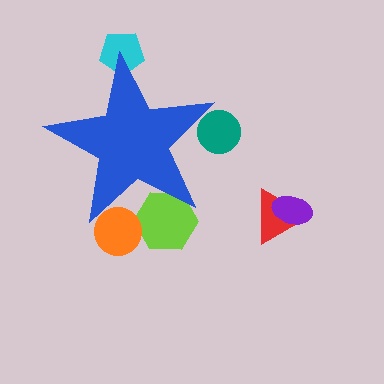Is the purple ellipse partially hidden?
No, the purple ellipse is fully visible.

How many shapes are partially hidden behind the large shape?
4 shapes are partially hidden.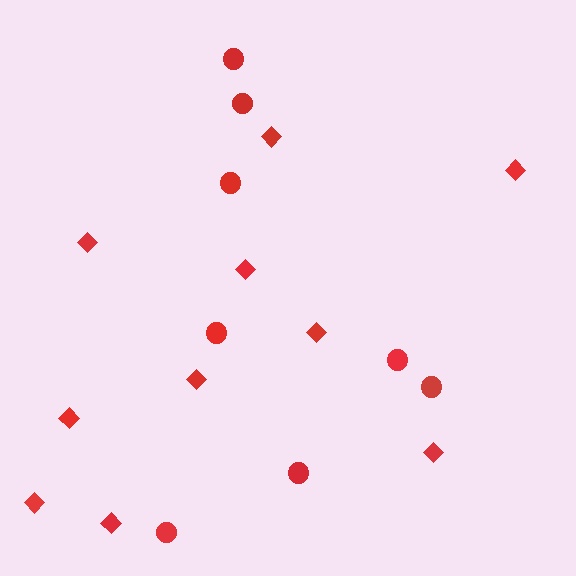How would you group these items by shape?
There are 2 groups: one group of diamonds (10) and one group of circles (8).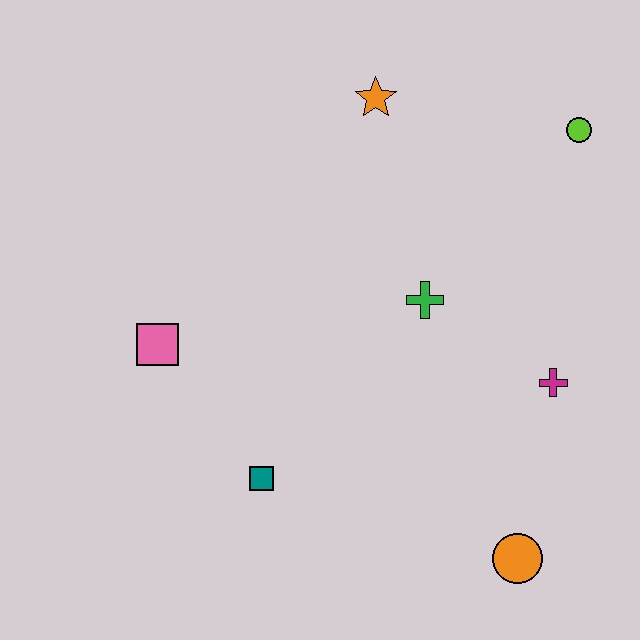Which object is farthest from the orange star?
The orange circle is farthest from the orange star.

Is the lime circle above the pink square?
Yes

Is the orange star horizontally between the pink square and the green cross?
Yes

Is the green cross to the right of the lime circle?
No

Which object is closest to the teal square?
The pink square is closest to the teal square.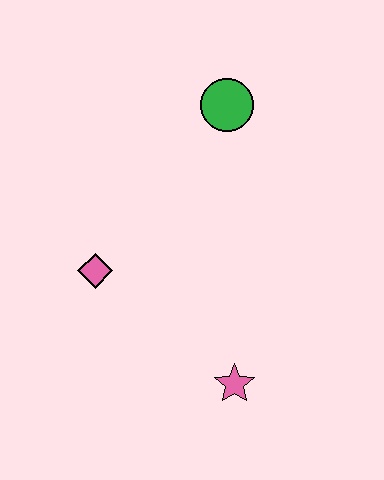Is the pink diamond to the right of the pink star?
No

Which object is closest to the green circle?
The pink diamond is closest to the green circle.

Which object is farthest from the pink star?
The green circle is farthest from the pink star.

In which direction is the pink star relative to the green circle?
The pink star is below the green circle.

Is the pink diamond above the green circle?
No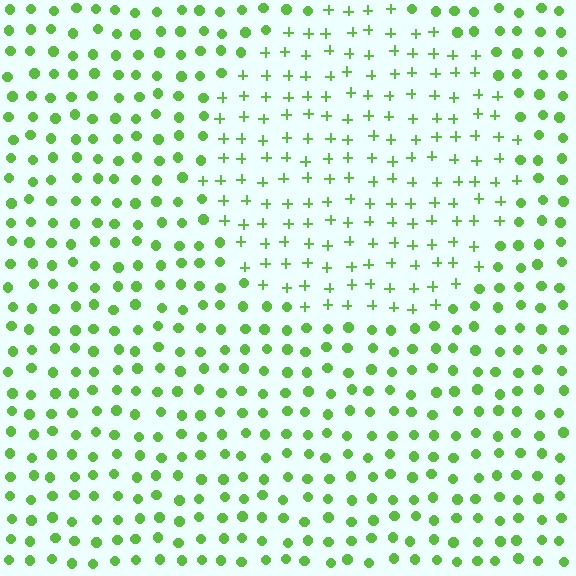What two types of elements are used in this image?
The image uses plus signs inside the circle region and circles outside it.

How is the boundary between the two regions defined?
The boundary is defined by a change in element shape: plus signs inside vs. circles outside. All elements share the same color and spacing.